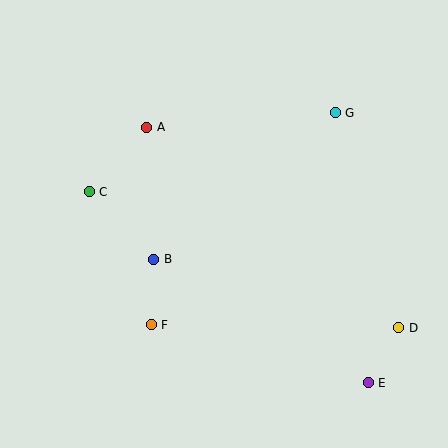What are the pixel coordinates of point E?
Point E is at (368, 383).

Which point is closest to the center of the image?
Point B at (154, 259) is closest to the center.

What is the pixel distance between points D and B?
The distance between D and B is 254 pixels.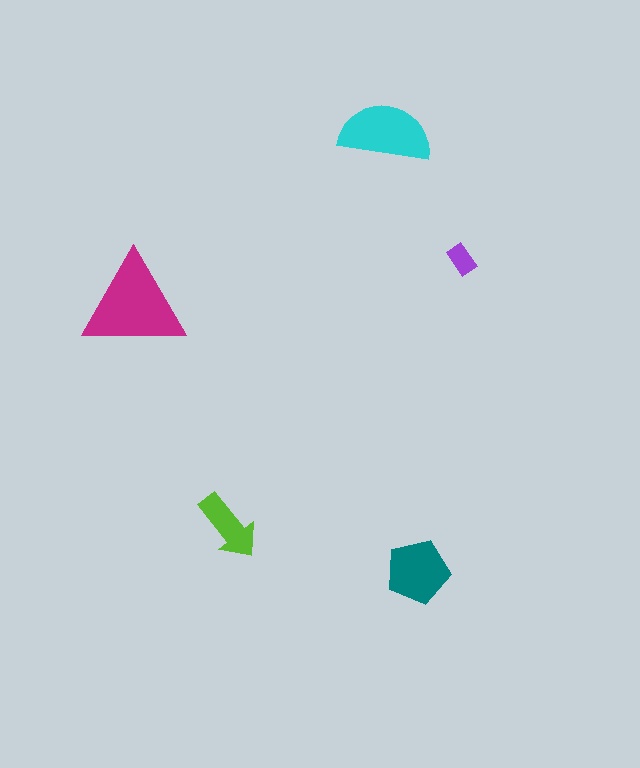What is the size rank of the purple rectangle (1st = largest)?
5th.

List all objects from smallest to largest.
The purple rectangle, the lime arrow, the teal pentagon, the cyan semicircle, the magenta triangle.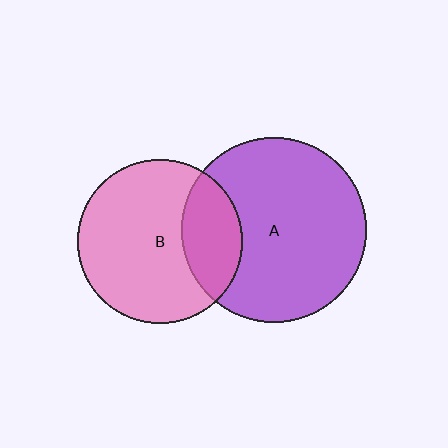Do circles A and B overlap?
Yes.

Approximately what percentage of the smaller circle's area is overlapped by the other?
Approximately 25%.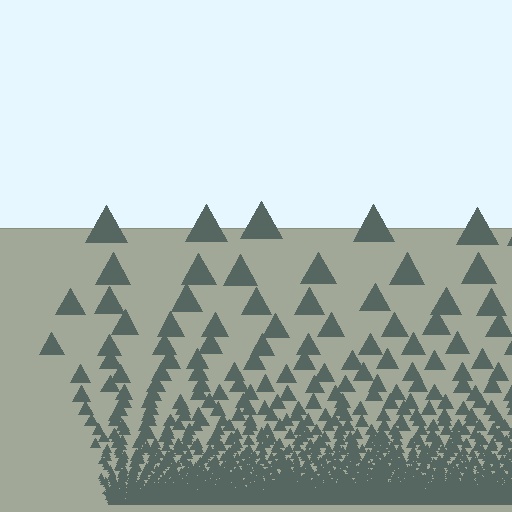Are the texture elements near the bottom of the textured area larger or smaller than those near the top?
Smaller. The gradient is inverted — elements near the bottom are smaller and denser.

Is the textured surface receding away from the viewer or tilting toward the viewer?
The surface appears to tilt toward the viewer. Texture elements get larger and sparser toward the top.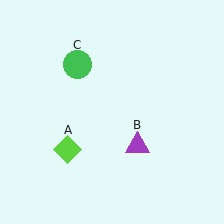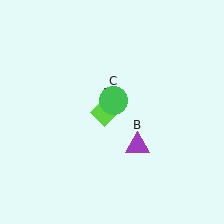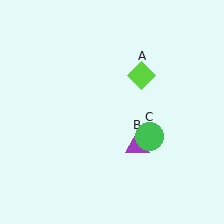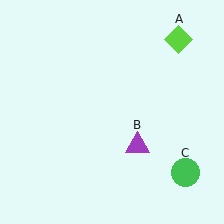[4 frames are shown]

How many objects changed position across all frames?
2 objects changed position: lime diamond (object A), green circle (object C).